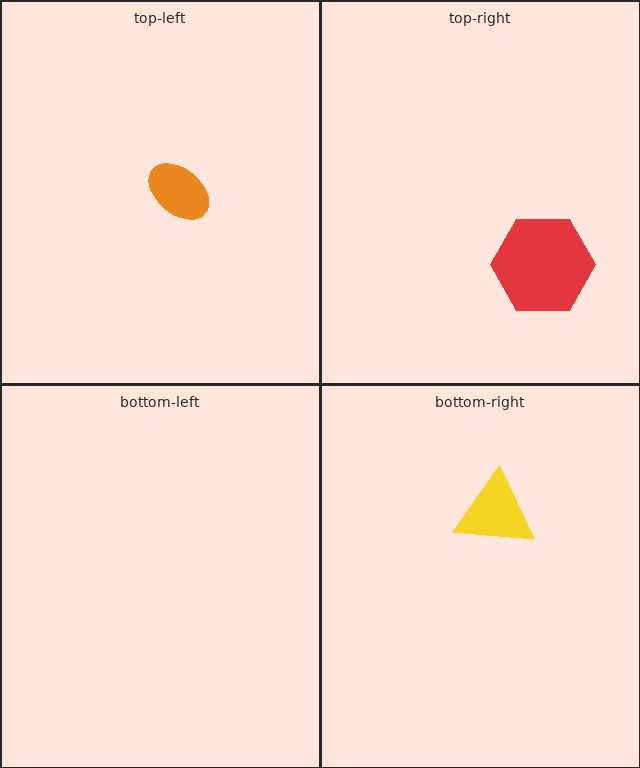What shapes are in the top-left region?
The orange ellipse.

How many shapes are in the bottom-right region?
1.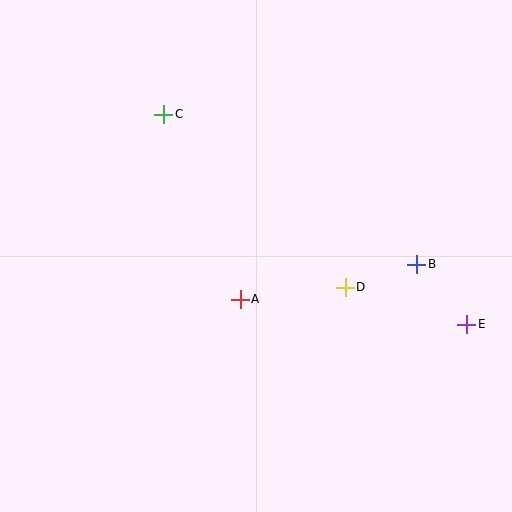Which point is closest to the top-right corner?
Point B is closest to the top-right corner.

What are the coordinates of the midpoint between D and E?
The midpoint between D and E is at (406, 306).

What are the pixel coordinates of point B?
Point B is at (417, 264).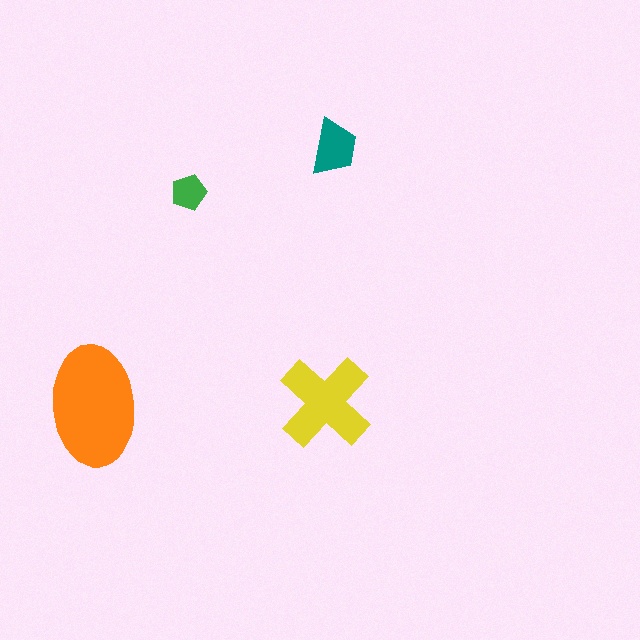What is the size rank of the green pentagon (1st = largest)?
4th.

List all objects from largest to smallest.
The orange ellipse, the yellow cross, the teal trapezoid, the green pentagon.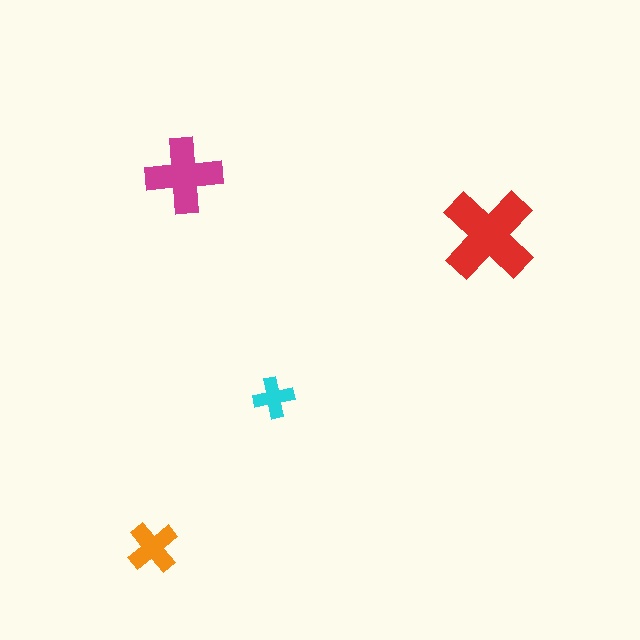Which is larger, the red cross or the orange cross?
The red one.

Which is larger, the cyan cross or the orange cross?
The orange one.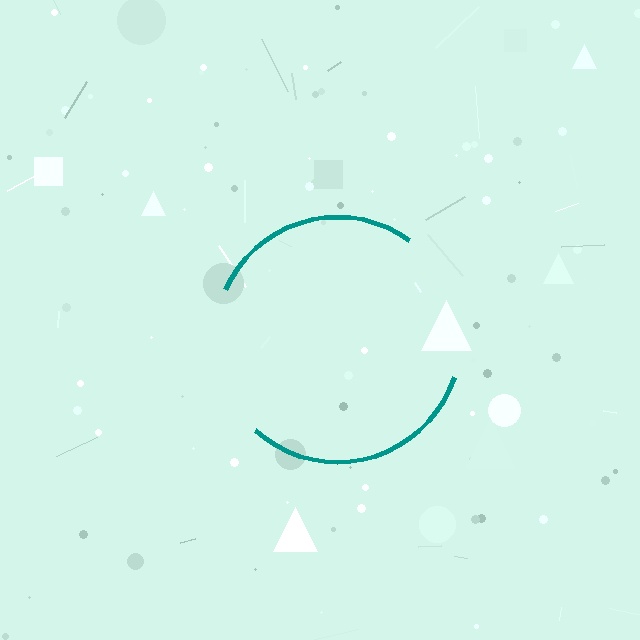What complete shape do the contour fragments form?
The contour fragments form a circle.